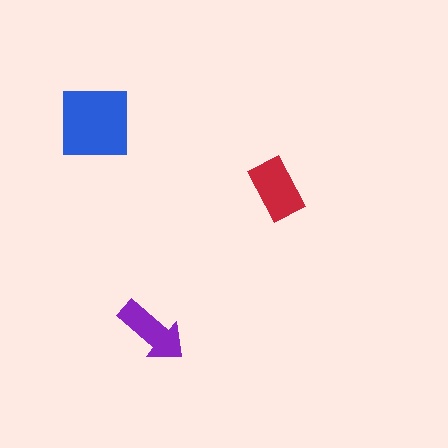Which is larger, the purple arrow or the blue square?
The blue square.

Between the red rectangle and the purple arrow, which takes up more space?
The red rectangle.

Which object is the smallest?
The purple arrow.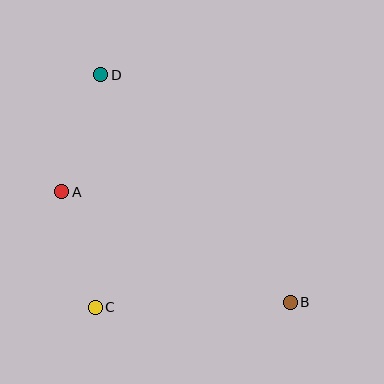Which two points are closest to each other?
Points A and C are closest to each other.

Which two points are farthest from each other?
Points B and D are farthest from each other.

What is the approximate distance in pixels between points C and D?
The distance between C and D is approximately 233 pixels.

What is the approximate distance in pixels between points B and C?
The distance between B and C is approximately 195 pixels.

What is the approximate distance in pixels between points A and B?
The distance between A and B is approximately 254 pixels.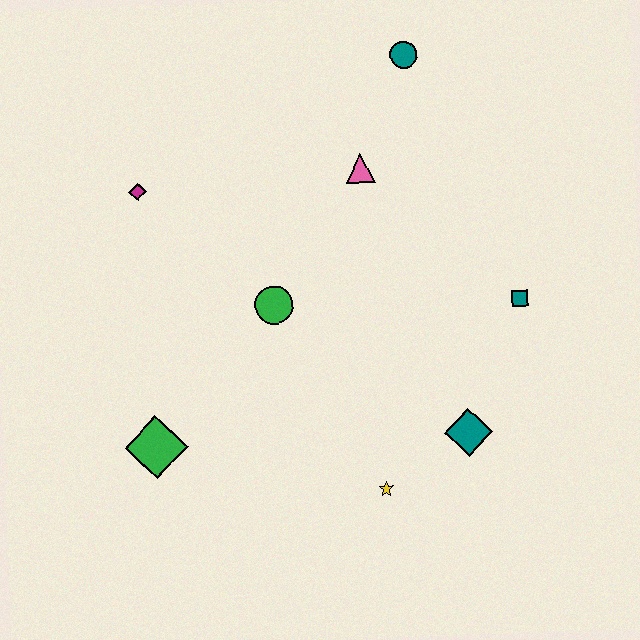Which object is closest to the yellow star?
The teal diamond is closest to the yellow star.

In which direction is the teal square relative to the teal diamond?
The teal square is above the teal diamond.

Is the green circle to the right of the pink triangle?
No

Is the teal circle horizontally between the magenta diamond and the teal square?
Yes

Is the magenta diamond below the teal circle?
Yes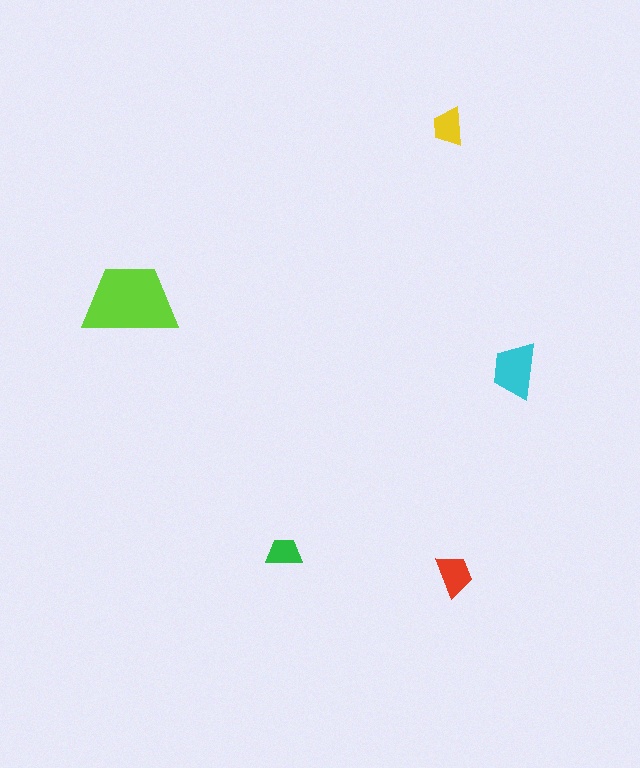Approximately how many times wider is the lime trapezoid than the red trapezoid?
About 2 times wider.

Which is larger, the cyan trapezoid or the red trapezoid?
The cyan one.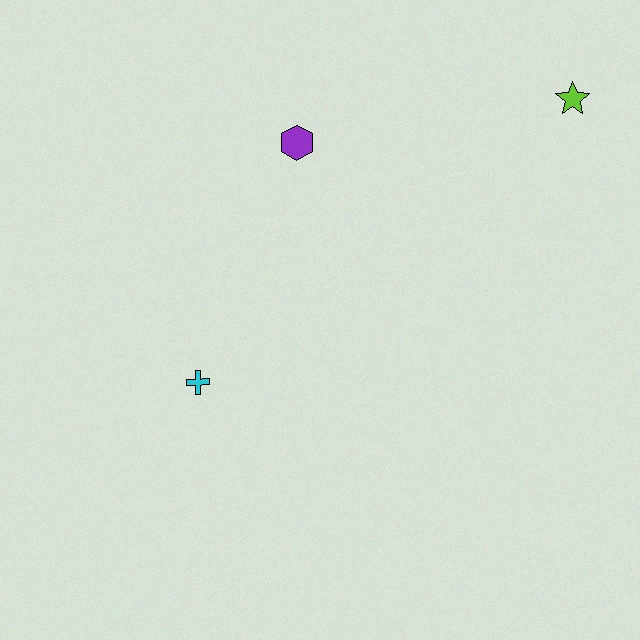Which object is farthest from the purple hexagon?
The lime star is farthest from the purple hexagon.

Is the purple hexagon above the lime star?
No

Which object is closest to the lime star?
The purple hexagon is closest to the lime star.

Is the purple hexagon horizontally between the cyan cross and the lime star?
Yes